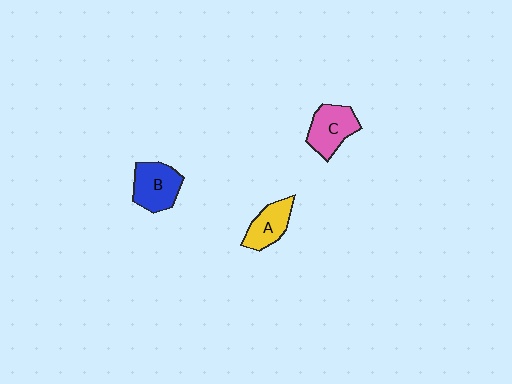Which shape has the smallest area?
Shape A (yellow).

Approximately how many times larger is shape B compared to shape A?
Approximately 1.3 times.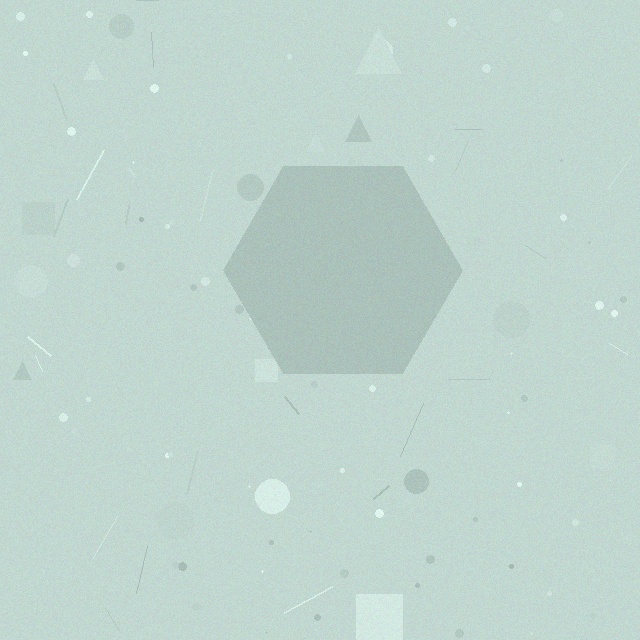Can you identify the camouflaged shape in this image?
The camouflaged shape is a hexagon.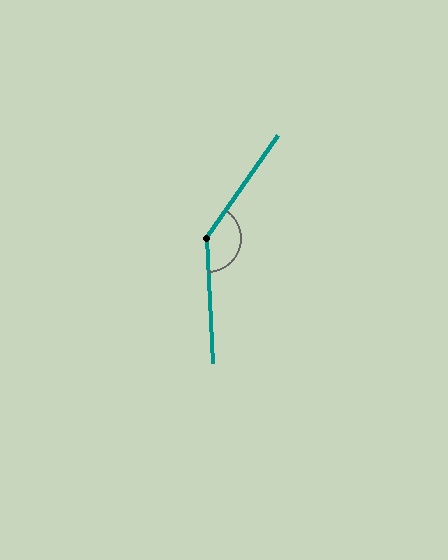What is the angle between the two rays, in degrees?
Approximately 142 degrees.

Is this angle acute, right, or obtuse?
It is obtuse.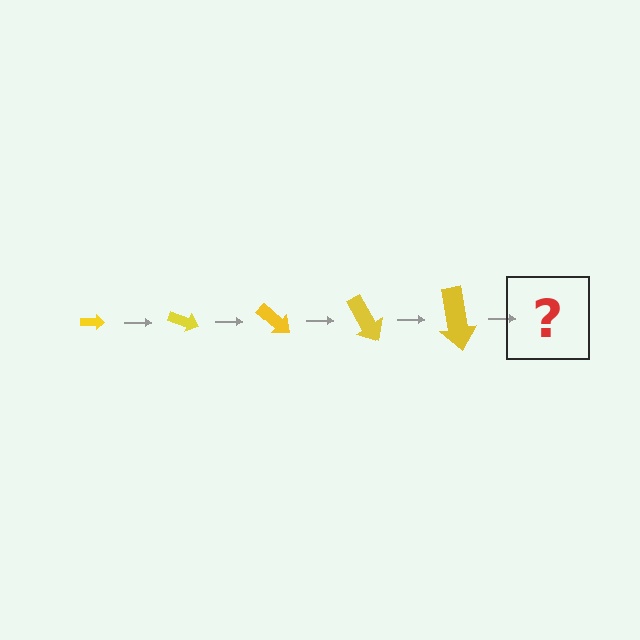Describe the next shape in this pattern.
It should be an arrow, larger than the previous one and rotated 100 degrees from the start.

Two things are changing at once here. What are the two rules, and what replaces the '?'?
The two rules are that the arrow grows larger each step and it rotates 20 degrees each step. The '?' should be an arrow, larger than the previous one and rotated 100 degrees from the start.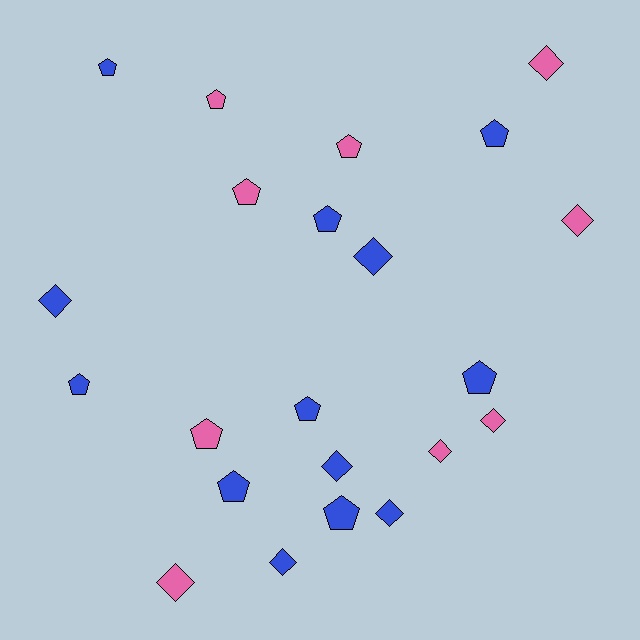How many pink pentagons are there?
There are 4 pink pentagons.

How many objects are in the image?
There are 22 objects.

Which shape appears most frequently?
Pentagon, with 12 objects.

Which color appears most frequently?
Blue, with 13 objects.